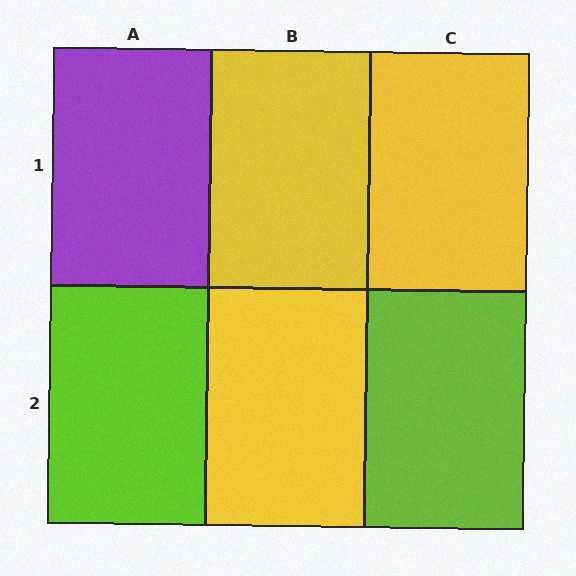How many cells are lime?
2 cells are lime.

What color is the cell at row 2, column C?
Lime.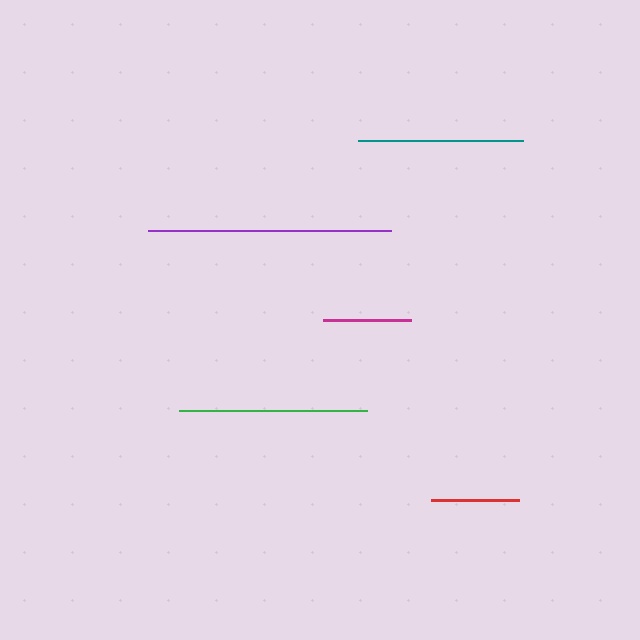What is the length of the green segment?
The green segment is approximately 188 pixels long.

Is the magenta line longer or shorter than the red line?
The red line is longer than the magenta line.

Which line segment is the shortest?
The magenta line is the shortest at approximately 88 pixels.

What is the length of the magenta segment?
The magenta segment is approximately 88 pixels long.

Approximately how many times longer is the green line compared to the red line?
The green line is approximately 2.1 times the length of the red line.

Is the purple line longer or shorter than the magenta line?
The purple line is longer than the magenta line.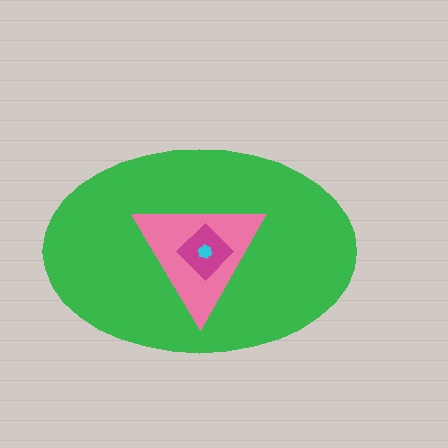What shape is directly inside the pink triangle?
The magenta diamond.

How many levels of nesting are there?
4.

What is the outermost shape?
The green ellipse.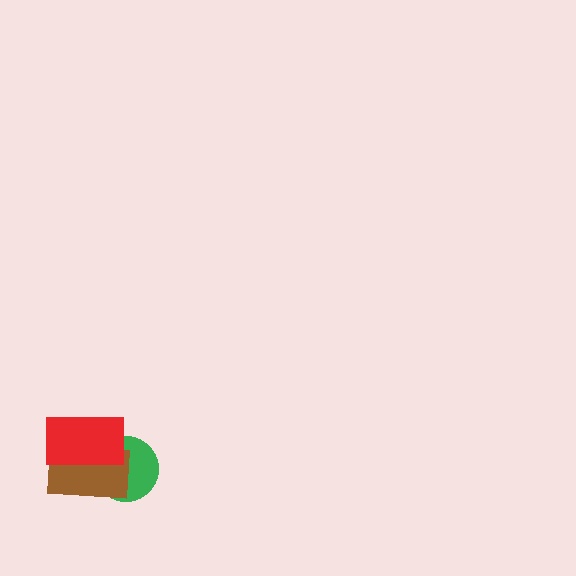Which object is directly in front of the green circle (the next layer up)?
The brown rectangle is directly in front of the green circle.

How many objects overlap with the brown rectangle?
2 objects overlap with the brown rectangle.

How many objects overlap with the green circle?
2 objects overlap with the green circle.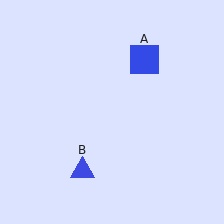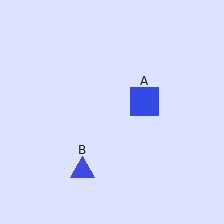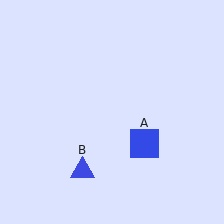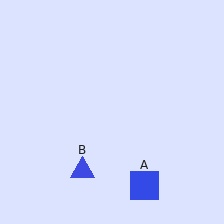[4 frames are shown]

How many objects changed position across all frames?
1 object changed position: blue square (object A).